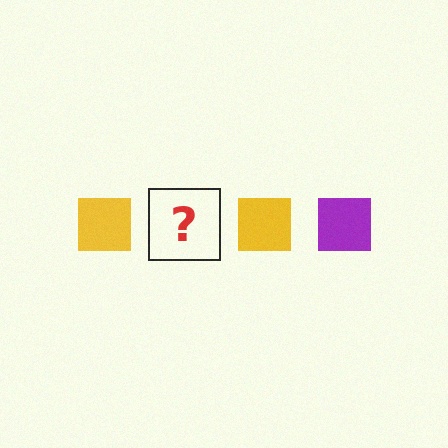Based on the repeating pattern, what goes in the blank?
The blank should be a purple square.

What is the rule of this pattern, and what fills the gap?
The rule is that the pattern cycles through yellow, purple squares. The gap should be filled with a purple square.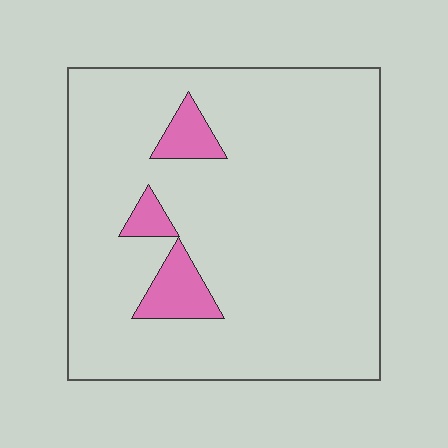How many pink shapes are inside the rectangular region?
3.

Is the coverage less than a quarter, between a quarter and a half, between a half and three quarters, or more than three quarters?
Less than a quarter.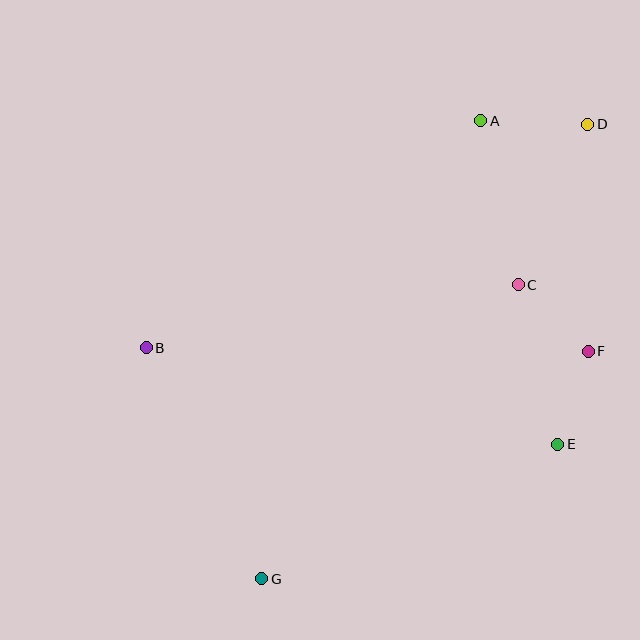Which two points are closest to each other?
Points C and F are closest to each other.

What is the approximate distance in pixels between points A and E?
The distance between A and E is approximately 333 pixels.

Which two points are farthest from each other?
Points D and G are farthest from each other.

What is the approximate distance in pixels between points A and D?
The distance between A and D is approximately 107 pixels.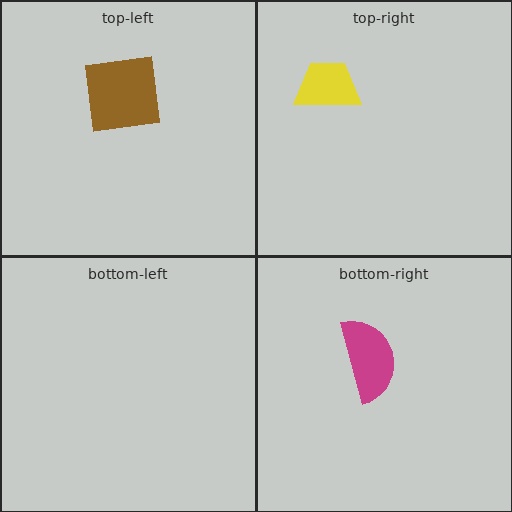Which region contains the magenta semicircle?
The bottom-right region.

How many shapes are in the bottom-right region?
1.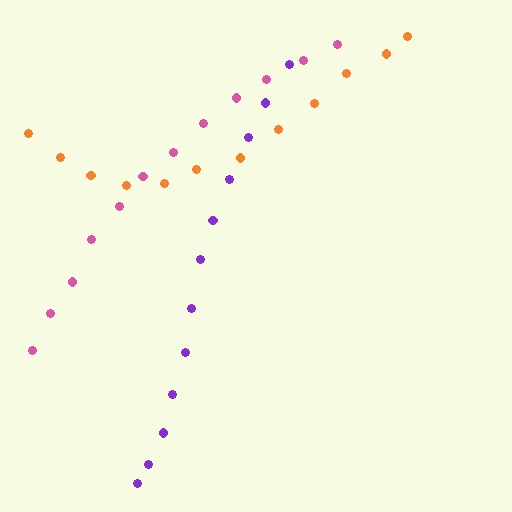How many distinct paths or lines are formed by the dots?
There are 3 distinct paths.